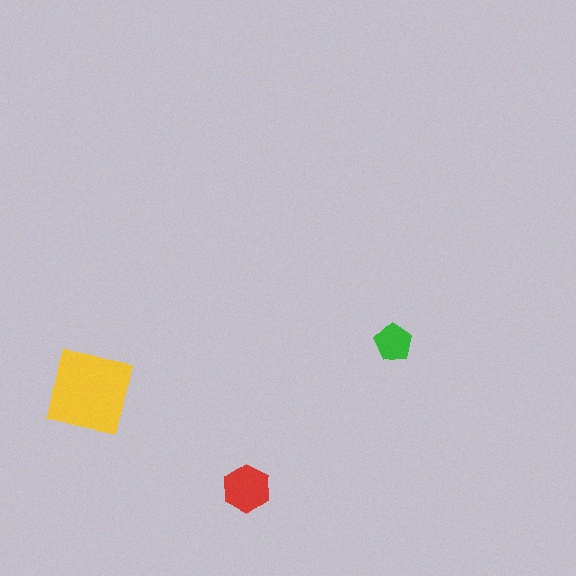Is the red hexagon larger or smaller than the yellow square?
Smaller.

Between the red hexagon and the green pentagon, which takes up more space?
The red hexagon.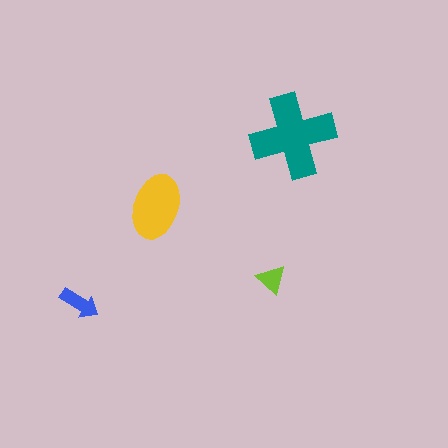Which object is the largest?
The teal cross.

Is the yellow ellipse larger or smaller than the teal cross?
Smaller.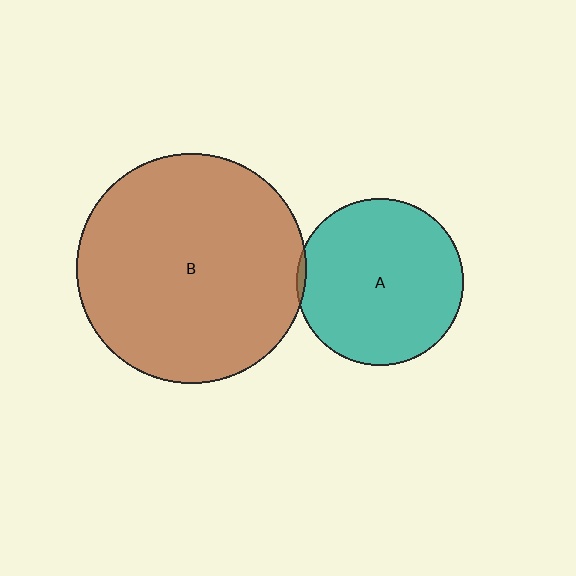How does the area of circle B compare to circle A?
Approximately 1.9 times.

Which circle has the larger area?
Circle B (brown).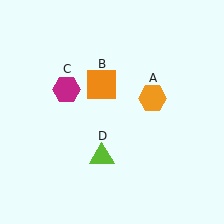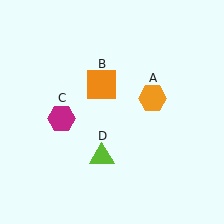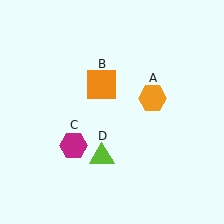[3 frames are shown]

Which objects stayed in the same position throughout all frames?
Orange hexagon (object A) and orange square (object B) and lime triangle (object D) remained stationary.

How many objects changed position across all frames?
1 object changed position: magenta hexagon (object C).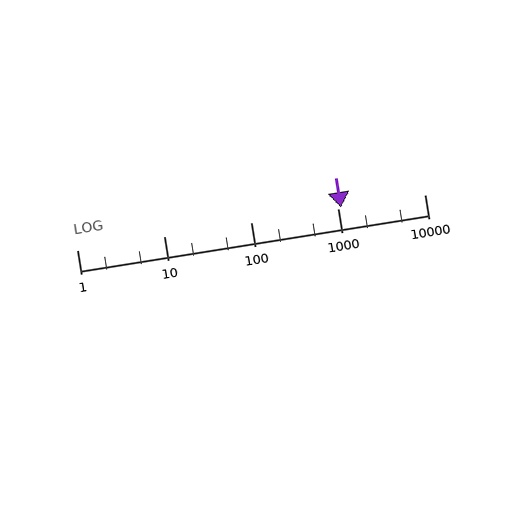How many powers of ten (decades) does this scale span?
The scale spans 4 decades, from 1 to 10000.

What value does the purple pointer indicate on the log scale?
The pointer indicates approximately 1100.